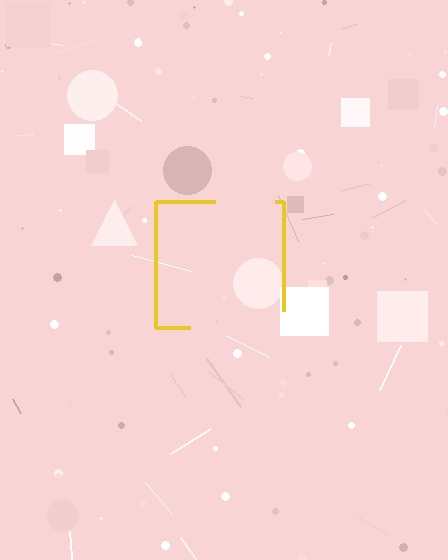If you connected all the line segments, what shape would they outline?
They would outline a square.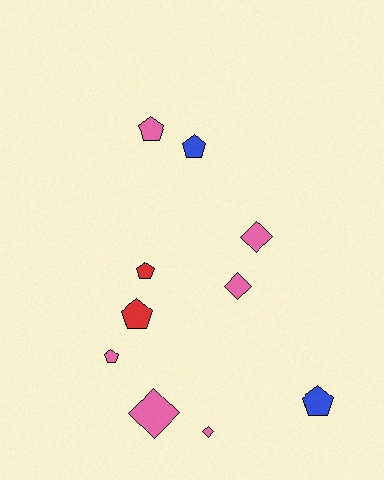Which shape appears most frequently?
Pentagon, with 6 objects.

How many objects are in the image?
There are 10 objects.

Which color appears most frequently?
Pink, with 6 objects.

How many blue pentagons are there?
There are 2 blue pentagons.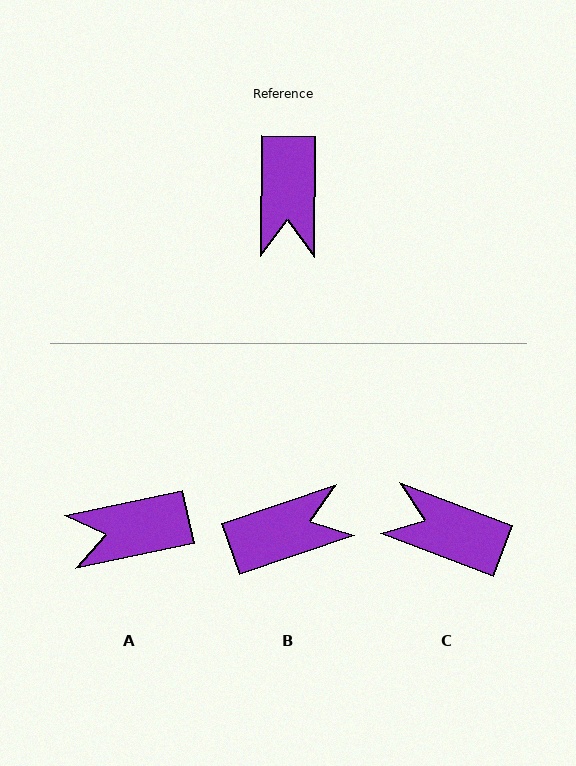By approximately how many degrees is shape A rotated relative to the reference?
Approximately 77 degrees clockwise.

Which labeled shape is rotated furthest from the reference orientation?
C, about 111 degrees away.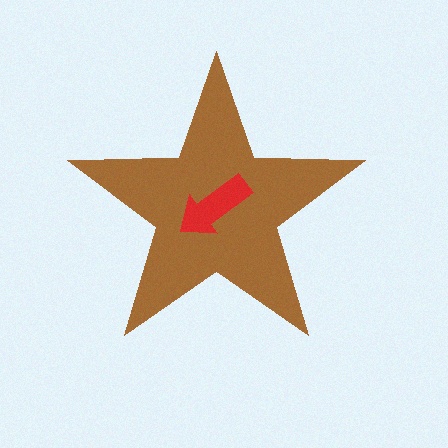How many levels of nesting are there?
2.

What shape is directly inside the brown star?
The red arrow.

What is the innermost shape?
The red arrow.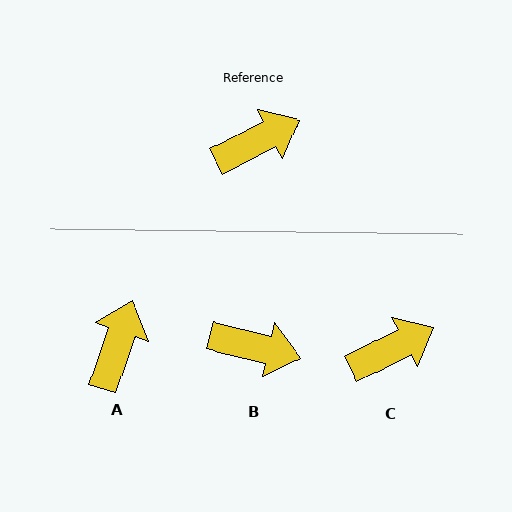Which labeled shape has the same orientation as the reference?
C.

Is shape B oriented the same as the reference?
No, it is off by about 41 degrees.